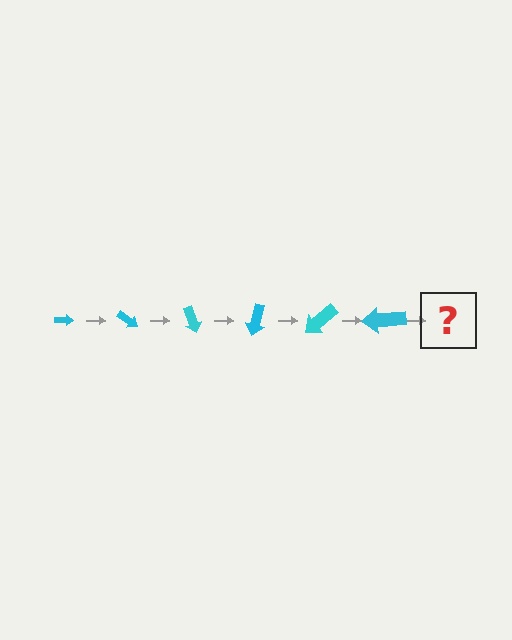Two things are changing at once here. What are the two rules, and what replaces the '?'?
The two rules are that the arrow grows larger each step and it rotates 35 degrees each step. The '?' should be an arrow, larger than the previous one and rotated 210 degrees from the start.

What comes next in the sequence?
The next element should be an arrow, larger than the previous one and rotated 210 degrees from the start.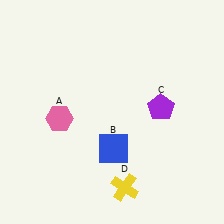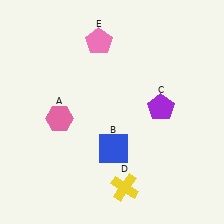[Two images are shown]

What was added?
A pink pentagon (E) was added in Image 2.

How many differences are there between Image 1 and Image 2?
There is 1 difference between the two images.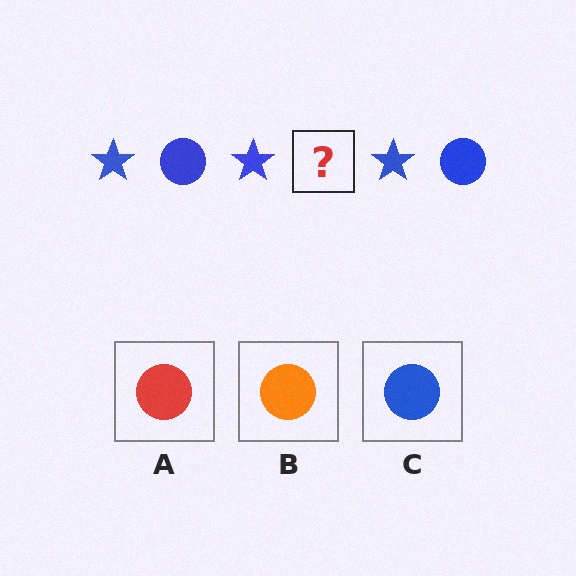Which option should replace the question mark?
Option C.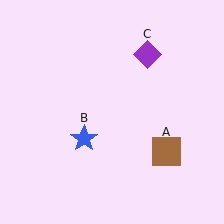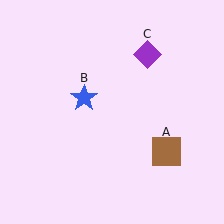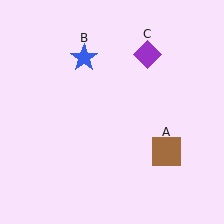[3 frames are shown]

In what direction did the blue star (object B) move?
The blue star (object B) moved up.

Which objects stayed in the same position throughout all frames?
Brown square (object A) and purple diamond (object C) remained stationary.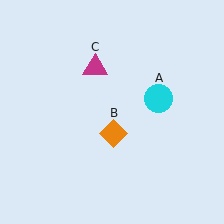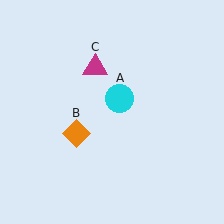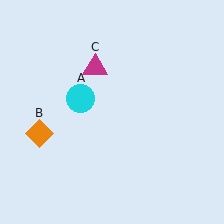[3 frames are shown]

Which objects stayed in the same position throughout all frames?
Magenta triangle (object C) remained stationary.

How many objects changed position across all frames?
2 objects changed position: cyan circle (object A), orange diamond (object B).